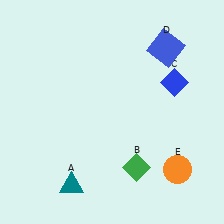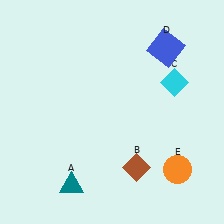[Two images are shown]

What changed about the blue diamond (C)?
In Image 1, C is blue. In Image 2, it changed to cyan.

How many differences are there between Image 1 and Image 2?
There are 2 differences between the two images.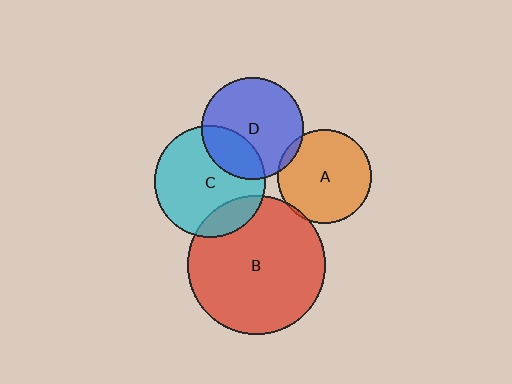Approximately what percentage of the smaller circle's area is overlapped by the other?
Approximately 5%.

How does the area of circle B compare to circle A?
Approximately 2.2 times.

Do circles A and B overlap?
Yes.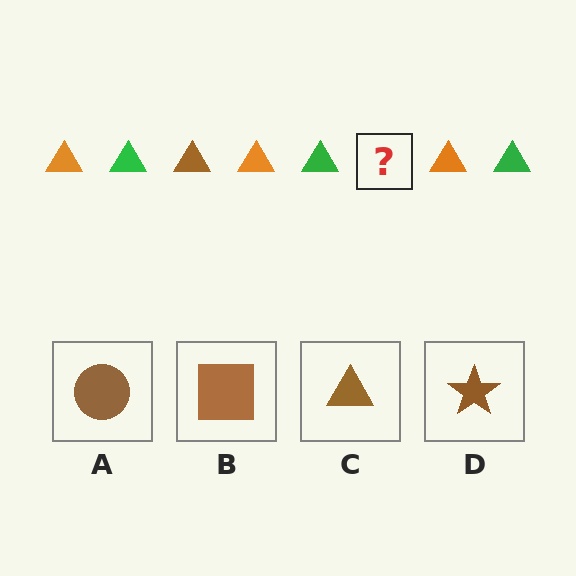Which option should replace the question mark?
Option C.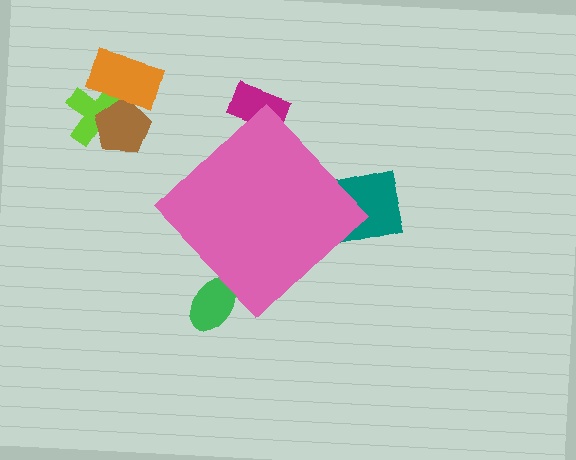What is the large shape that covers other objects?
A pink diamond.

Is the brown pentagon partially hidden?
No, the brown pentagon is fully visible.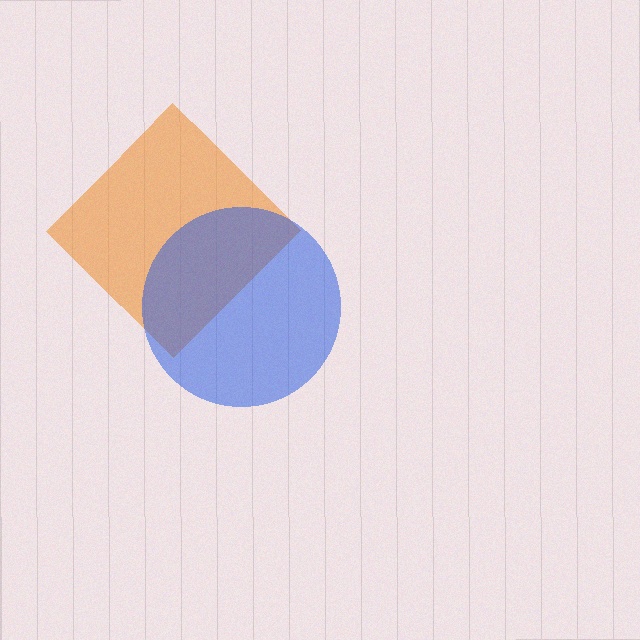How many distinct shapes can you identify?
There are 2 distinct shapes: an orange diamond, a blue circle.